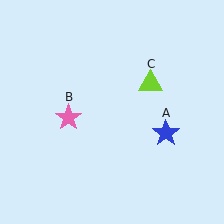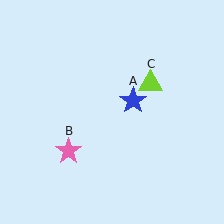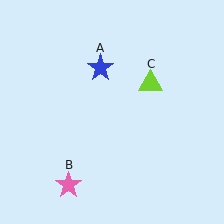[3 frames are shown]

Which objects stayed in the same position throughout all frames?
Lime triangle (object C) remained stationary.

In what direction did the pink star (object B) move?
The pink star (object B) moved down.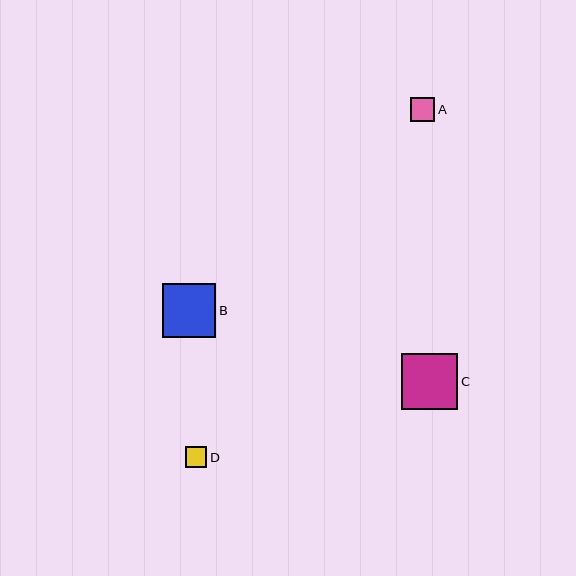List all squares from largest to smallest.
From largest to smallest: C, B, A, D.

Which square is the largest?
Square C is the largest with a size of approximately 56 pixels.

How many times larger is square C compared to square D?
Square C is approximately 2.7 times the size of square D.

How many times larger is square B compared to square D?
Square B is approximately 2.5 times the size of square D.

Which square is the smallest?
Square D is the smallest with a size of approximately 21 pixels.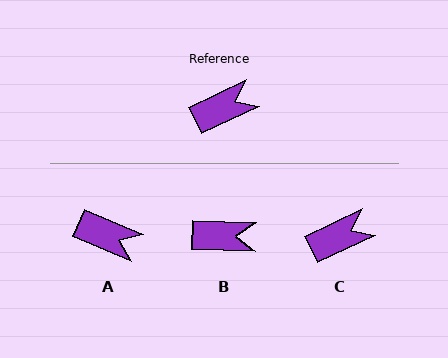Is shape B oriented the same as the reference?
No, it is off by about 27 degrees.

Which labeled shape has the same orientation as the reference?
C.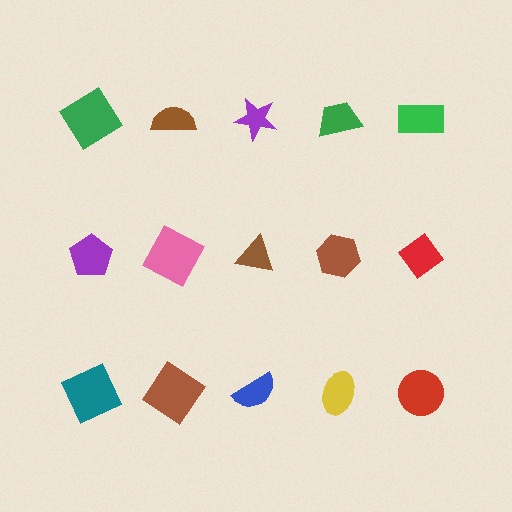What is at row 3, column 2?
A brown diamond.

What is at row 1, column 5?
A green rectangle.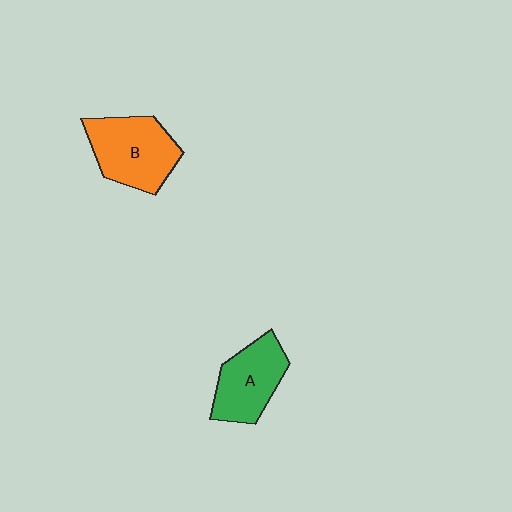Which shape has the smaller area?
Shape A (green).